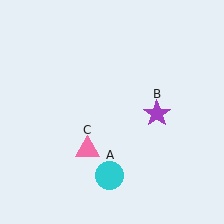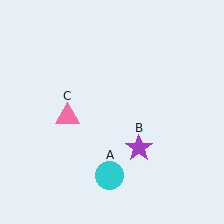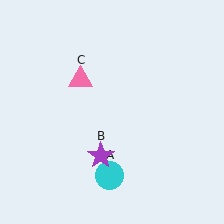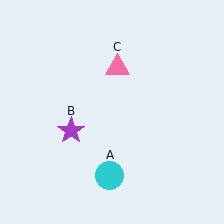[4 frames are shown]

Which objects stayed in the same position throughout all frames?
Cyan circle (object A) remained stationary.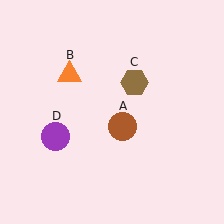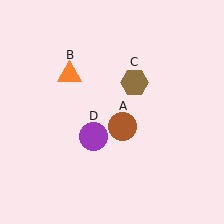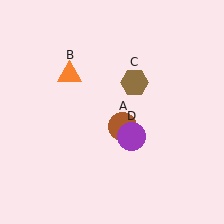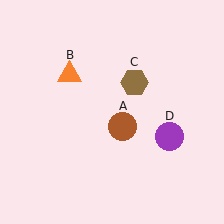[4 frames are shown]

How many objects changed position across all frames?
1 object changed position: purple circle (object D).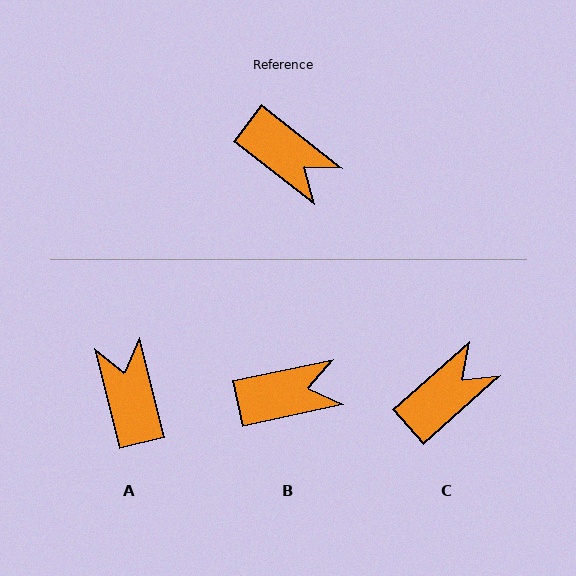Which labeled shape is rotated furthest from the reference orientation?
A, about 142 degrees away.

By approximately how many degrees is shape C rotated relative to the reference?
Approximately 80 degrees counter-clockwise.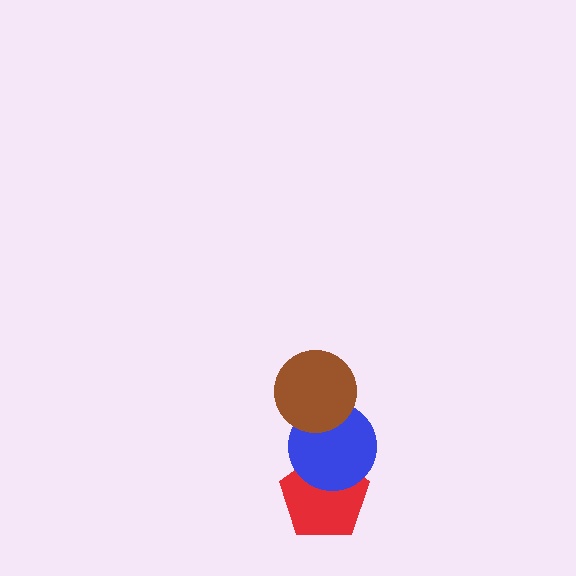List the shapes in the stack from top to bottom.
From top to bottom: the brown circle, the blue circle, the red pentagon.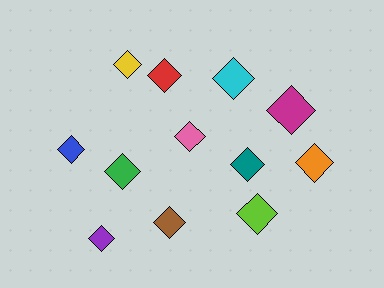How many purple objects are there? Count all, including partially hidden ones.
There is 1 purple object.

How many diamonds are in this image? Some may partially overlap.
There are 12 diamonds.